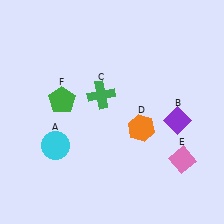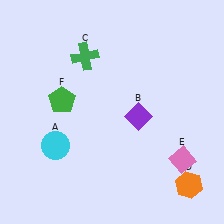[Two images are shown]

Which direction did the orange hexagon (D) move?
The orange hexagon (D) moved down.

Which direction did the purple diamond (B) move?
The purple diamond (B) moved left.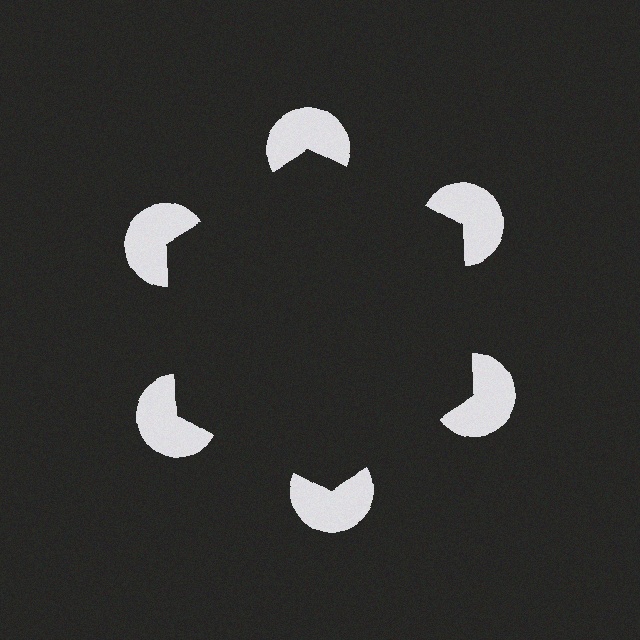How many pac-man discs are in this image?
There are 6 — one at each vertex of the illusory hexagon.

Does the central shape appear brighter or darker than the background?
It typically appears slightly darker than the background, even though no actual brightness change is drawn.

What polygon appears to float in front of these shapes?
An illusory hexagon — its edges are inferred from the aligned wedge cuts in the pac-man discs, not physically drawn.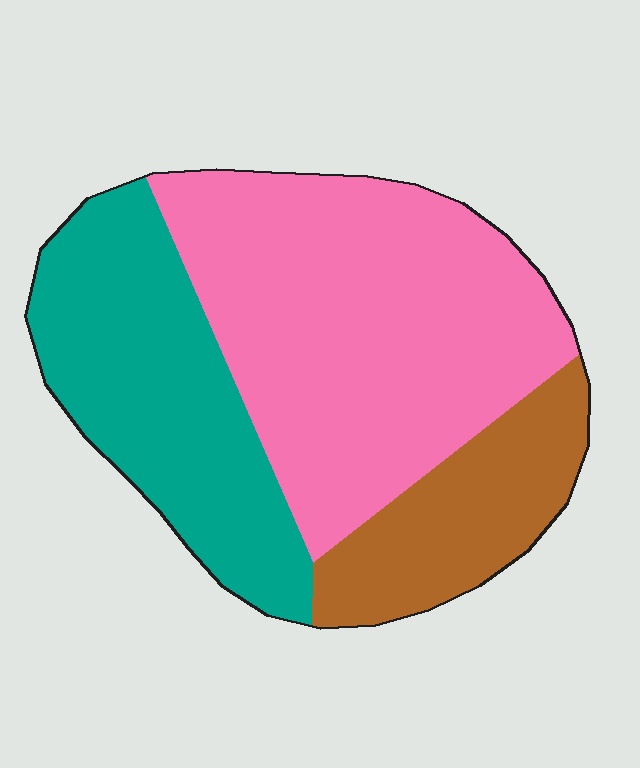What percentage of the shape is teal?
Teal covers around 30% of the shape.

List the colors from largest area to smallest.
From largest to smallest: pink, teal, brown.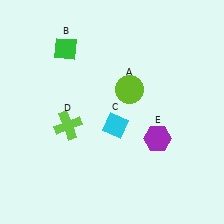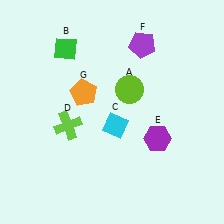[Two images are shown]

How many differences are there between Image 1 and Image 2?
There are 2 differences between the two images.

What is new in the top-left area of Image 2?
An orange pentagon (G) was added in the top-left area of Image 2.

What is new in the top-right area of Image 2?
A purple pentagon (F) was added in the top-right area of Image 2.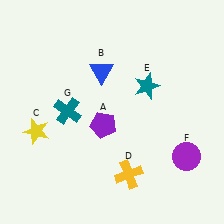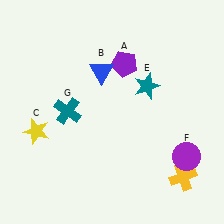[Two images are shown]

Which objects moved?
The objects that moved are: the purple pentagon (A), the yellow cross (D).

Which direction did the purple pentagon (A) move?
The purple pentagon (A) moved up.